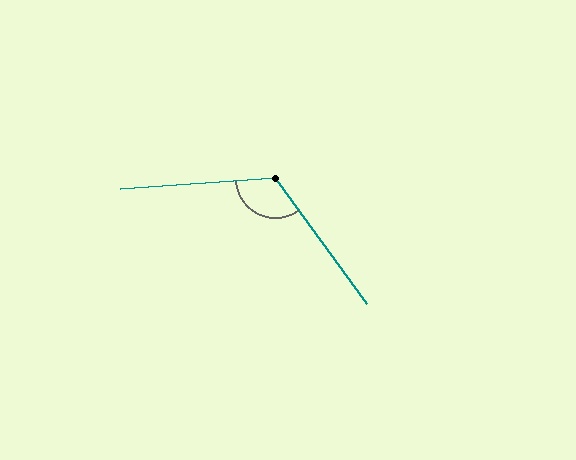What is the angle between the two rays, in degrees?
Approximately 122 degrees.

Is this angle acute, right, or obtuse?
It is obtuse.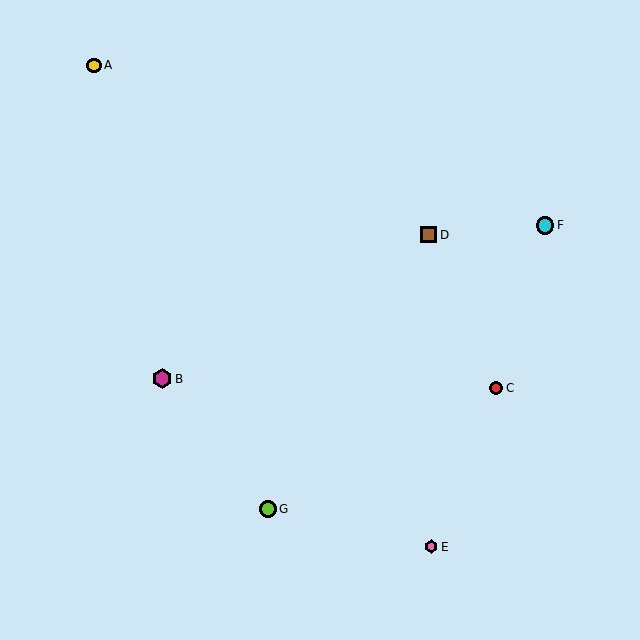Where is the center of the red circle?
The center of the red circle is at (496, 388).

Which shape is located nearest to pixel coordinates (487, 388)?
The red circle (labeled C) at (496, 388) is nearest to that location.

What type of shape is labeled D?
Shape D is a brown square.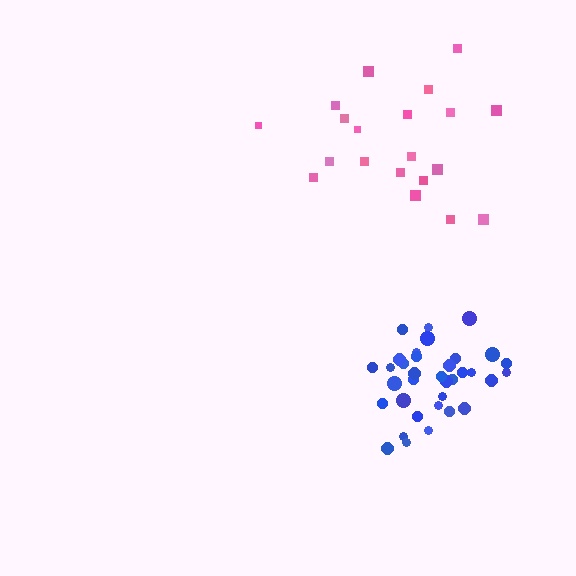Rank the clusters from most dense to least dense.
blue, pink.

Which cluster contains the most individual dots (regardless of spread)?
Blue (35).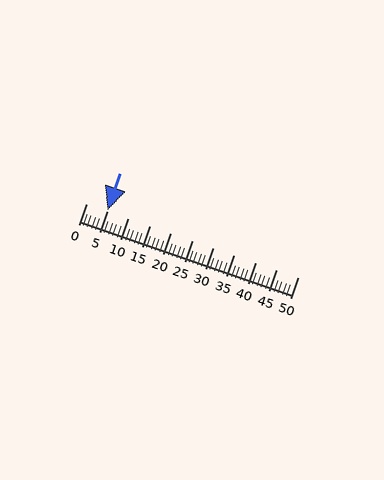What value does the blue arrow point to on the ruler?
The blue arrow points to approximately 5.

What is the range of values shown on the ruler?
The ruler shows values from 0 to 50.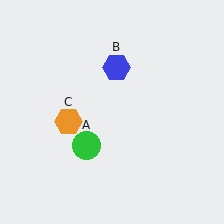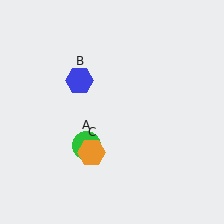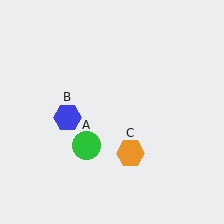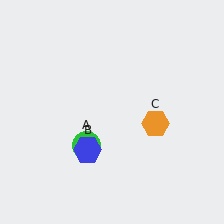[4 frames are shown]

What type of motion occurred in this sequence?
The blue hexagon (object B), orange hexagon (object C) rotated counterclockwise around the center of the scene.